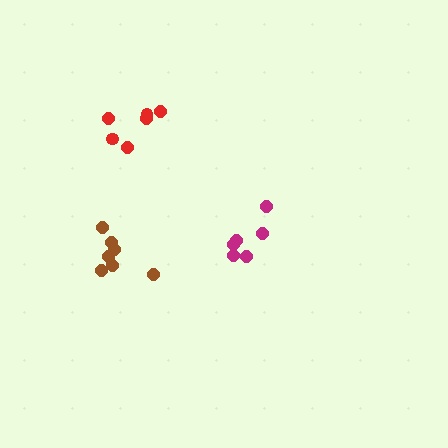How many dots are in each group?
Group 1: 6 dots, Group 2: 7 dots, Group 3: 6 dots (19 total).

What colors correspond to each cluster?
The clusters are colored: magenta, brown, red.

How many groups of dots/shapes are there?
There are 3 groups.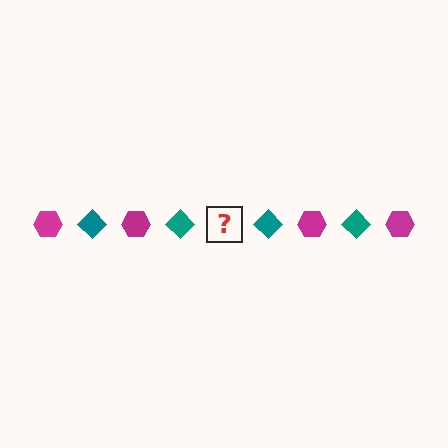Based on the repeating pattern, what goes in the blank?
The blank should be a magenta hexagon.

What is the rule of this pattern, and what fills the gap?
The rule is that the pattern alternates between magenta hexagon and teal diamond. The gap should be filled with a magenta hexagon.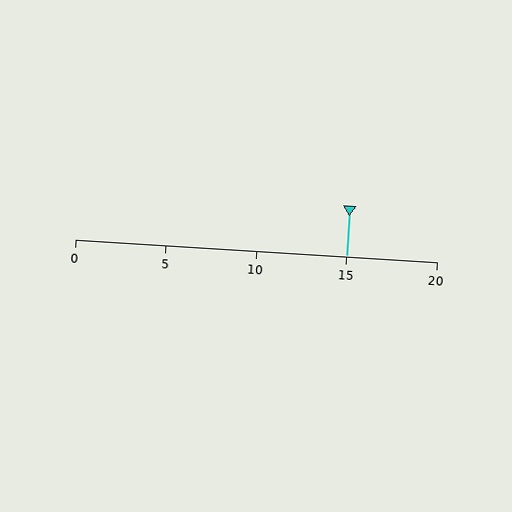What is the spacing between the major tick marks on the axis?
The major ticks are spaced 5 apart.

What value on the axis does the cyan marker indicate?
The marker indicates approximately 15.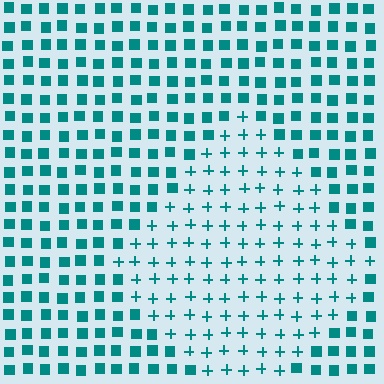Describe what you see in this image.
The image is filled with small teal elements arranged in a uniform grid. A diamond-shaped region contains plus signs, while the surrounding area contains squares. The boundary is defined purely by the change in element shape.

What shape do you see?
I see a diamond.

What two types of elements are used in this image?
The image uses plus signs inside the diamond region and squares outside it.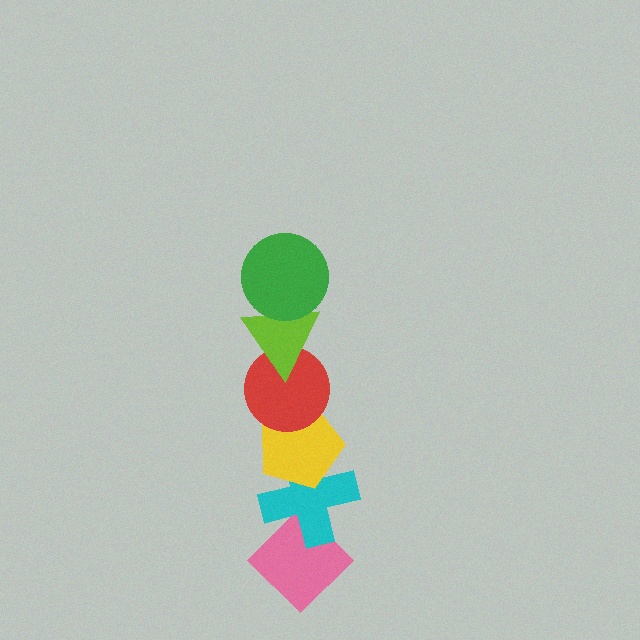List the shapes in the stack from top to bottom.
From top to bottom: the green circle, the lime triangle, the red circle, the yellow pentagon, the cyan cross, the pink diamond.